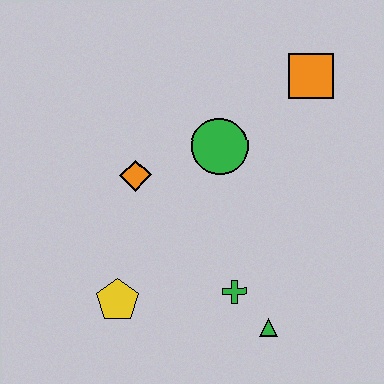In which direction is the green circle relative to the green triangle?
The green circle is above the green triangle.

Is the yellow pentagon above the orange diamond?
No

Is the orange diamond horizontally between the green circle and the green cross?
No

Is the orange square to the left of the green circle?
No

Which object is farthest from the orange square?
The yellow pentagon is farthest from the orange square.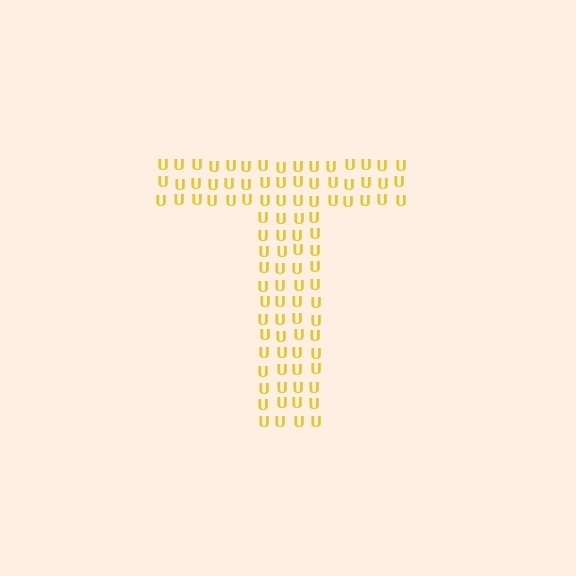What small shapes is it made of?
It is made of small letter U's.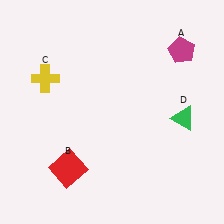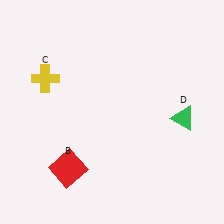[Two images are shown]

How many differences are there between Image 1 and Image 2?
There is 1 difference between the two images.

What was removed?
The magenta pentagon (A) was removed in Image 2.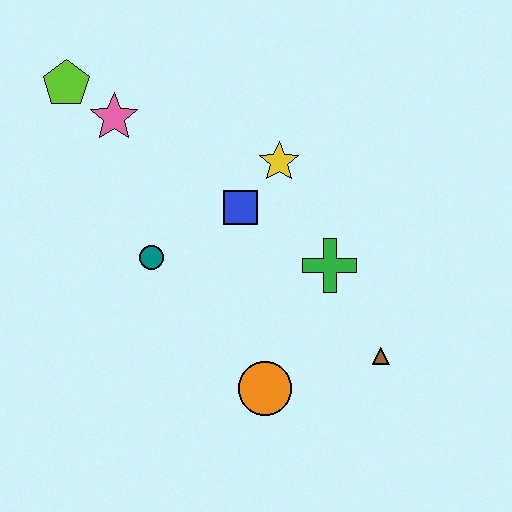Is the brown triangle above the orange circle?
Yes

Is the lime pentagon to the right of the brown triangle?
No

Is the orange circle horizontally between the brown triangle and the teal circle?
Yes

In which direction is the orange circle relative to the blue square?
The orange circle is below the blue square.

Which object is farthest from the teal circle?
The brown triangle is farthest from the teal circle.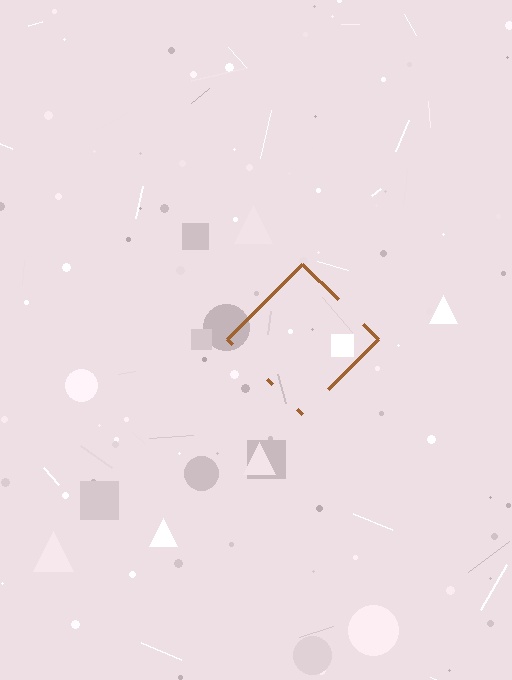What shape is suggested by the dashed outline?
The dashed outline suggests a diamond.